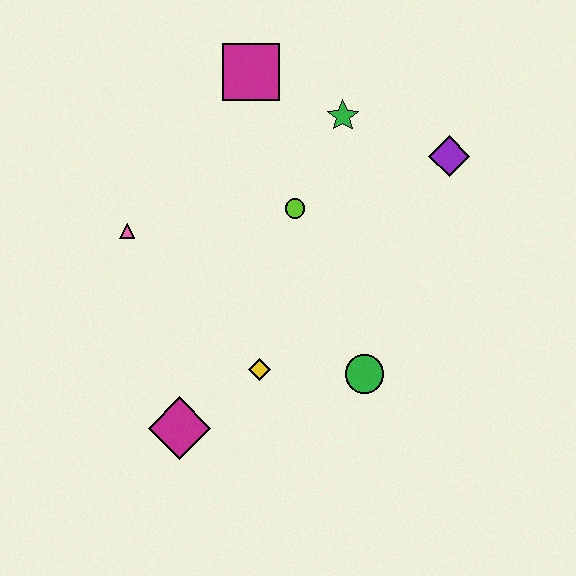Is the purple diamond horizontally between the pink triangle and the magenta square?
No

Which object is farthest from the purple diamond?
The magenta diamond is farthest from the purple diamond.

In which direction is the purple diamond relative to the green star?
The purple diamond is to the right of the green star.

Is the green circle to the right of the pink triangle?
Yes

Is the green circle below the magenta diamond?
No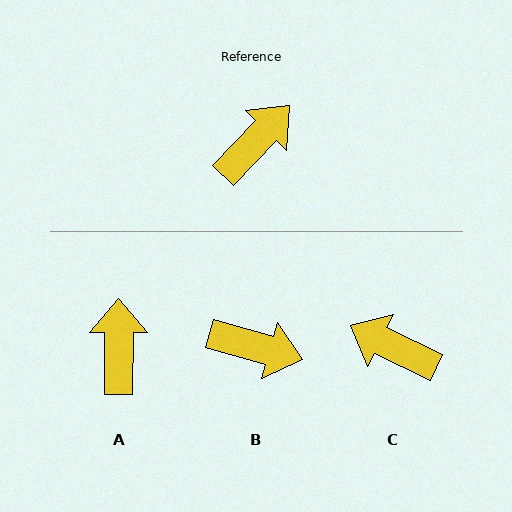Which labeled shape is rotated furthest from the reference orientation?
C, about 107 degrees away.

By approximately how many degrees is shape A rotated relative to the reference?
Approximately 43 degrees counter-clockwise.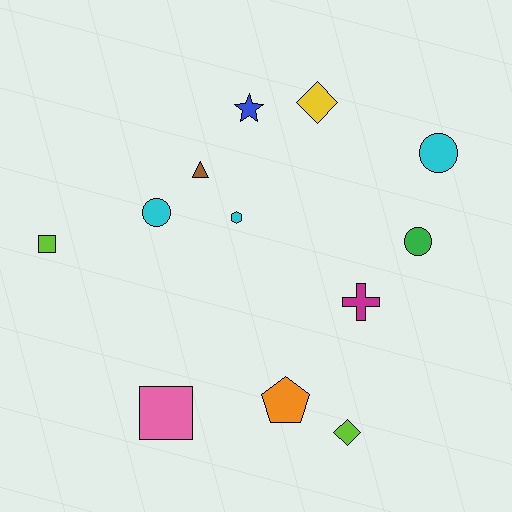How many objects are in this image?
There are 12 objects.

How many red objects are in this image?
There are no red objects.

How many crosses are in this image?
There is 1 cross.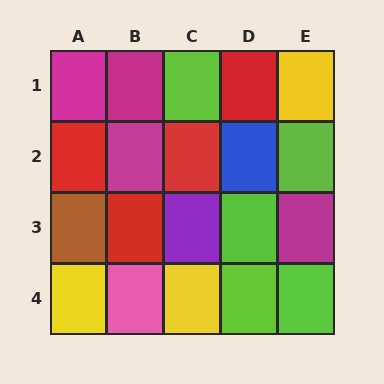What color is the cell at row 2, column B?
Magenta.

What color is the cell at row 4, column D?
Lime.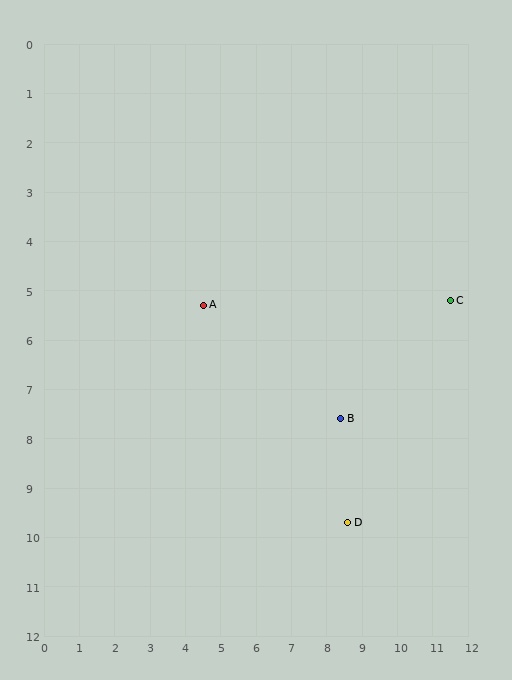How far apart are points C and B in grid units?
Points C and B are about 3.9 grid units apart.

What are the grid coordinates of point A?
Point A is at approximately (4.5, 5.3).